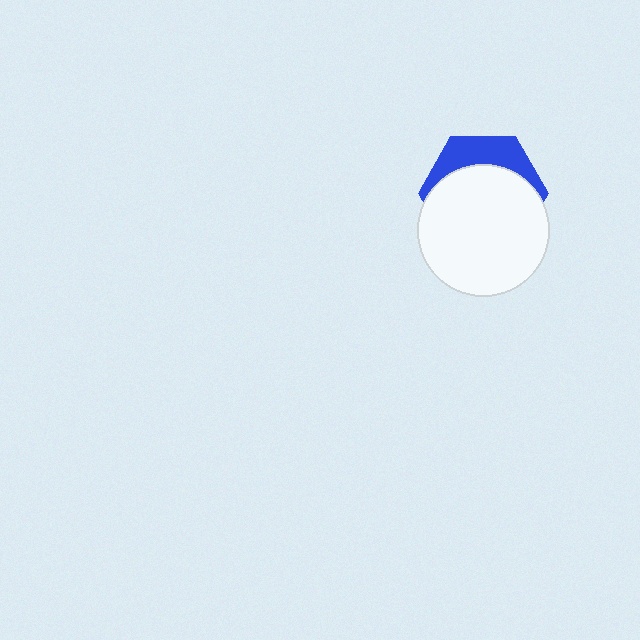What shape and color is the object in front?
The object in front is a white circle.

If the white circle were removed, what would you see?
You would see the complete blue hexagon.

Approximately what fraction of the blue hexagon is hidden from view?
Roughly 69% of the blue hexagon is hidden behind the white circle.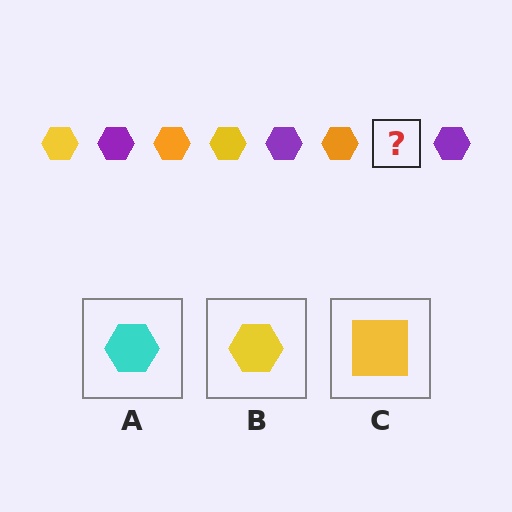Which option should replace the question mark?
Option B.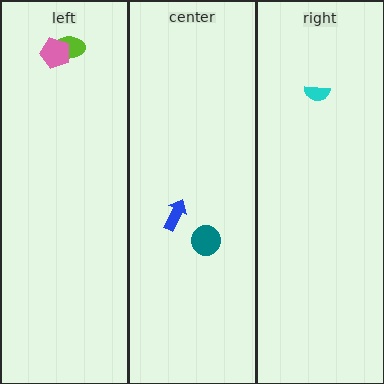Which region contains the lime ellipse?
The left region.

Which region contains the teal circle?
The center region.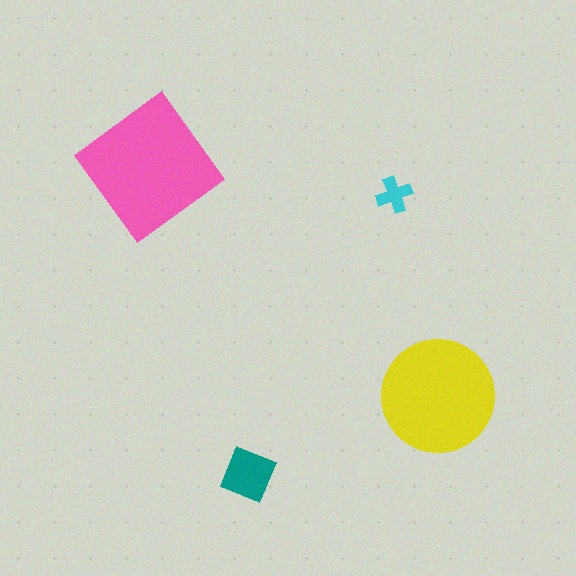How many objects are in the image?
There are 4 objects in the image.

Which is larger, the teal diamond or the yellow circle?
The yellow circle.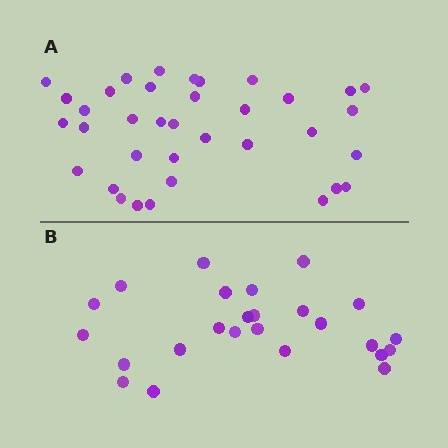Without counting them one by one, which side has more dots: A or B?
Region A (the top region) has more dots.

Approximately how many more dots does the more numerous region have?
Region A has roughly 12 or so more dots than region B.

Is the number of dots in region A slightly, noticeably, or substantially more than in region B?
Region A has noticeably more, but not dramatically so. The ratio is roughly 1.4 to 1.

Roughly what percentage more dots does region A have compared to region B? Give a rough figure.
About 45% more.